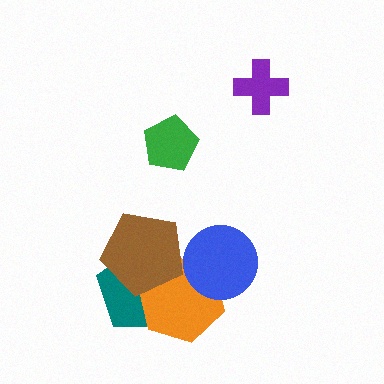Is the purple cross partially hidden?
No, no other shape covers it.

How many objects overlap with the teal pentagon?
2 objects overlap with the teal pentagon.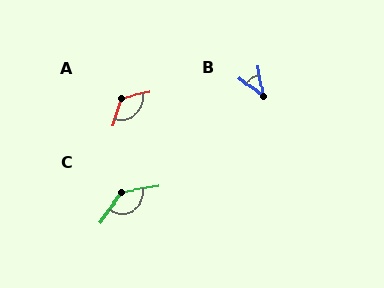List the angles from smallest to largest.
B (40°), A (119°), C (135°).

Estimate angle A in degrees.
Approximately 119 degrees.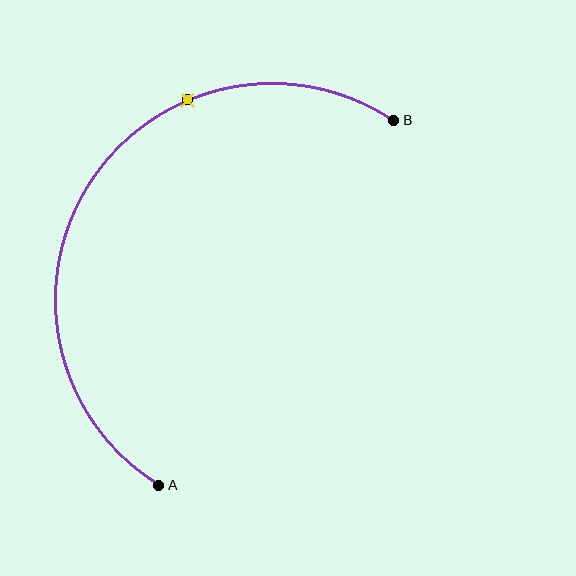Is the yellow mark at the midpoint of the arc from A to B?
No. The yellow mark lies on the arc but is closer to endpoint B. The arc midpoint would be at the point on the curve equidistant along the arc from both A and B.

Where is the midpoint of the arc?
The arc midpoint is the point on the curve farthest from the straight line joining A and B. It sits to the left of that line.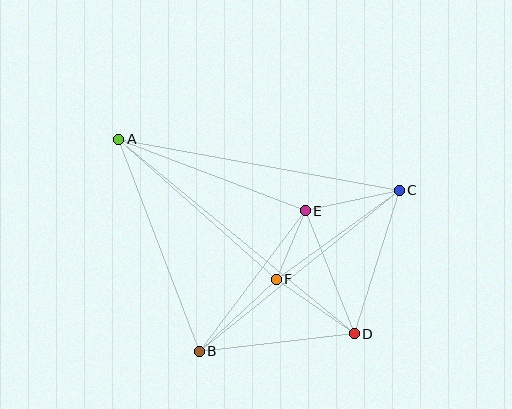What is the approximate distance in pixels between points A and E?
The distance between A and E is approximately 200 pixels.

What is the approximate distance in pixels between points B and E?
The distance between B and E is approximately 176 pixels.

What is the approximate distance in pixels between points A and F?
The distance between A and F is approximately 211 pixels.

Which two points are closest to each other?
Points E and F are closest to each other.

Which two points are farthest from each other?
Points A and D are farthest from each other.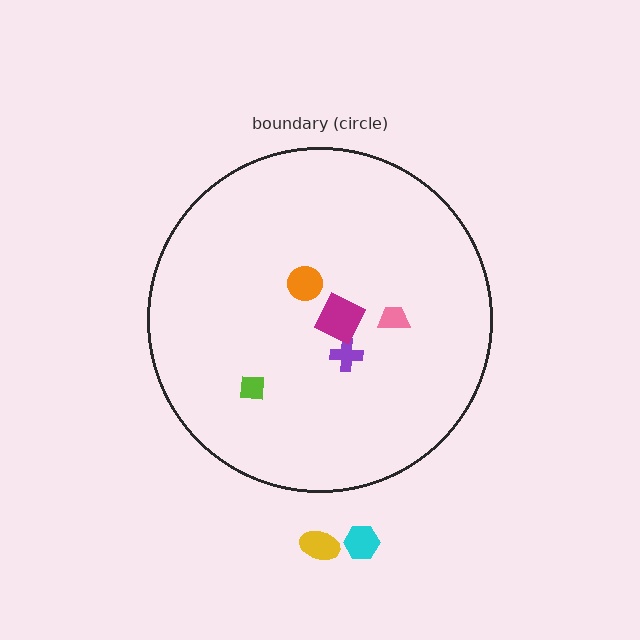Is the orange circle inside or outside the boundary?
Inside.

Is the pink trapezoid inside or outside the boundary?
Inside.